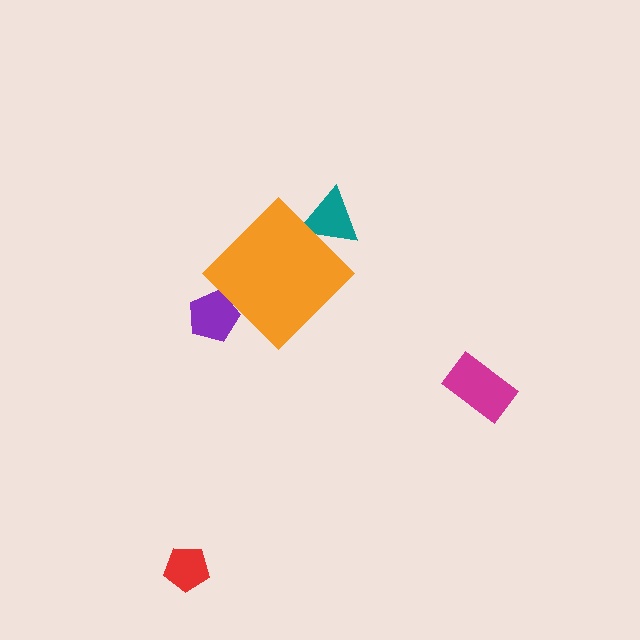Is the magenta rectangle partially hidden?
No, the magenta rectangle is fully visible.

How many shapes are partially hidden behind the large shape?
2 shapes are partially hidden.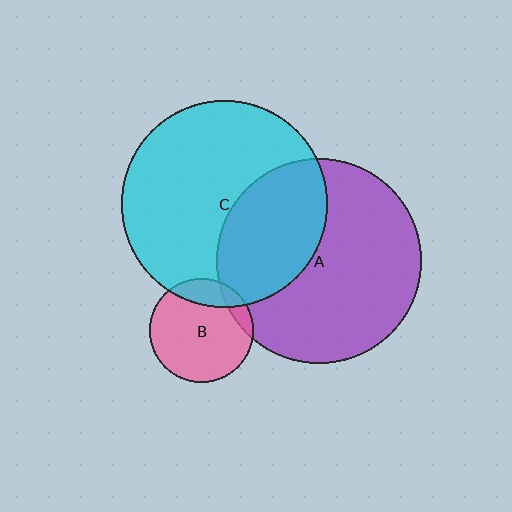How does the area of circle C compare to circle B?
Approximately 3.9 times.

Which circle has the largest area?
Circle C (cyan).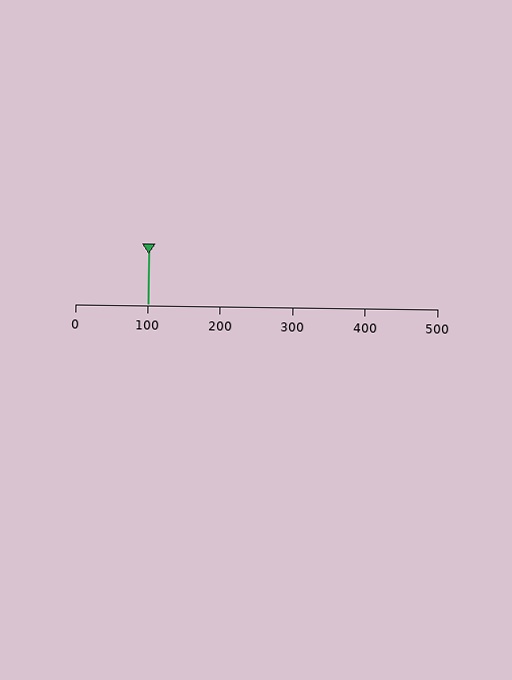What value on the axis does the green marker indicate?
The marker indicates approximately 100.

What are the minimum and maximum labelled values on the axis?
The axis runs from 0 to 500.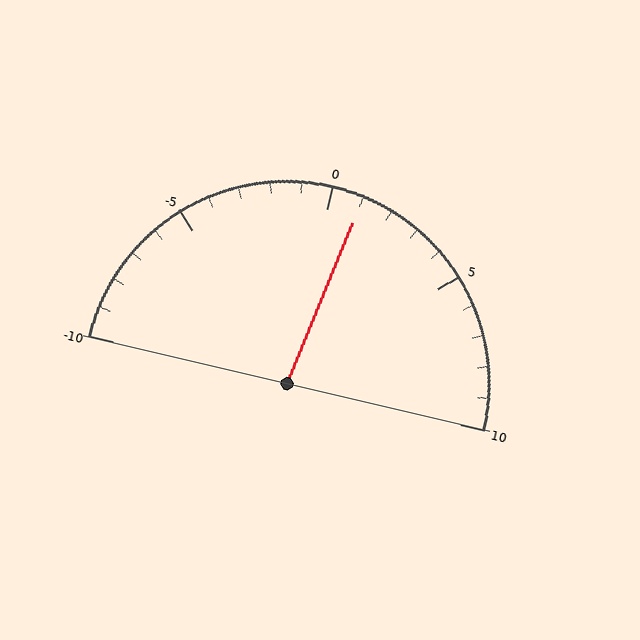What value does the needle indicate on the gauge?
The needle indicates approximately 1.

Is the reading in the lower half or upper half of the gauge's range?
The reading is in the upper half of the range (-10 to 10).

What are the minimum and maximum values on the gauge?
The gauge ranges from -10 to 10.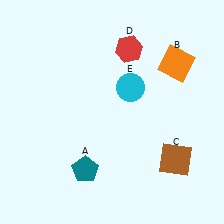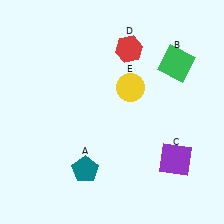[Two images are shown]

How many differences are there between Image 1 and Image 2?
There are 3 differences between the two images.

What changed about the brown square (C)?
In Image 1, C is brown. In Image 2, it changed to purple.